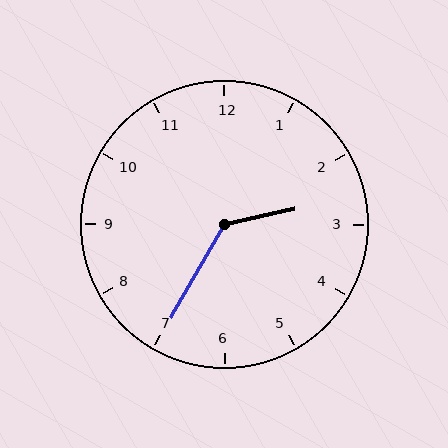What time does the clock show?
2:35.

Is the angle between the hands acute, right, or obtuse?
It is obtuse.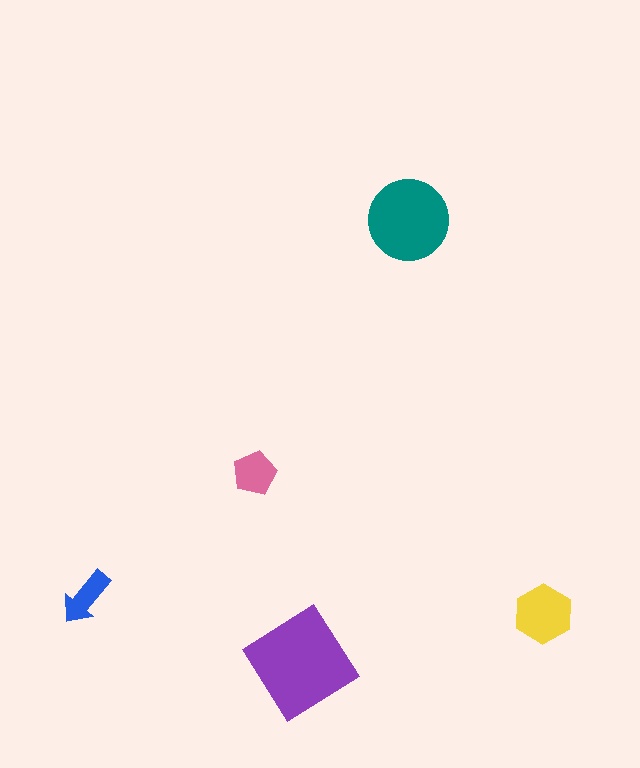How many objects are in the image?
There are 5 objects in the image.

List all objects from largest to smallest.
The purple diamond, the teal circle, the yellow hexagon, the pink pentagon, the blue arrow.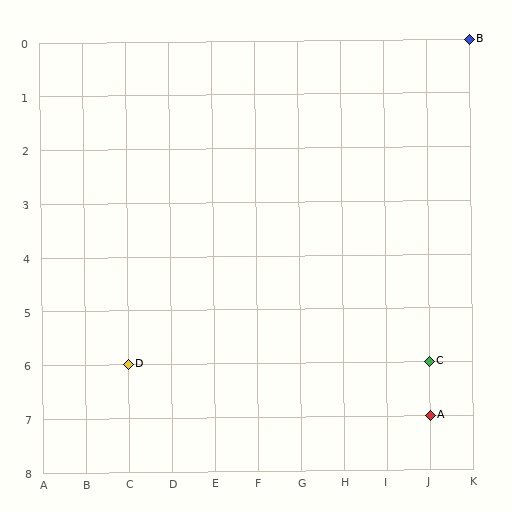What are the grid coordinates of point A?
Point A is at grid coordinates (J, 7).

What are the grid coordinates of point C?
Point C is at grid coordinates (J, 6).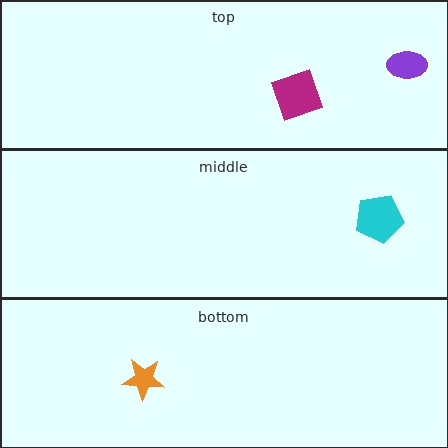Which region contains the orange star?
The bottom region.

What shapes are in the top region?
The purple ellipse, the magenta square.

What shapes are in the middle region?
The cyan pentagon.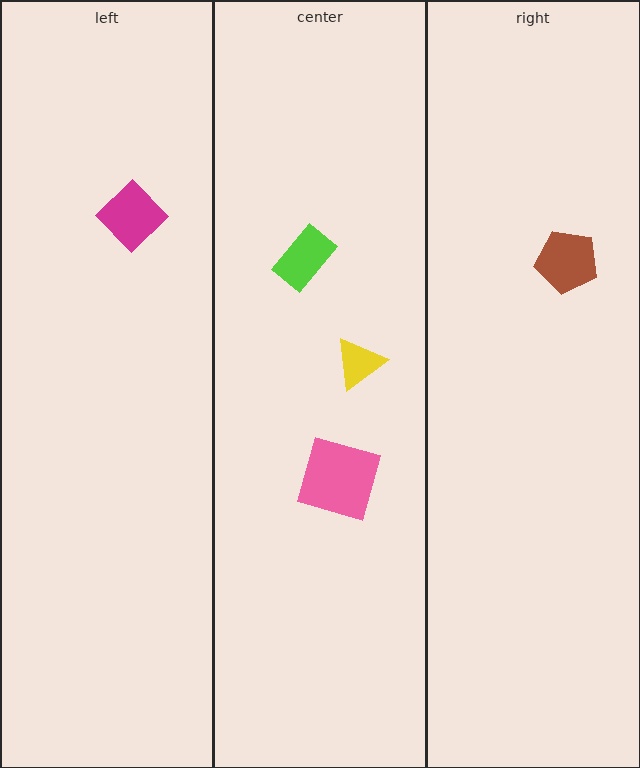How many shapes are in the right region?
1.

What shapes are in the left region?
The magenta diamond.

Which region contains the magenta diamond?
The left region.